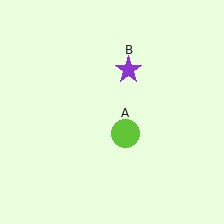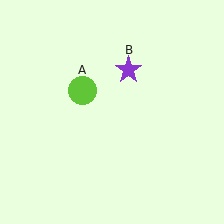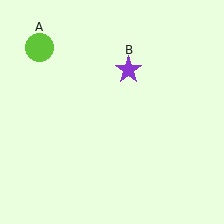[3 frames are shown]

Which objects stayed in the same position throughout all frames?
Purple star (object B) remained stationary.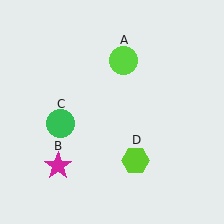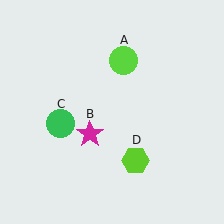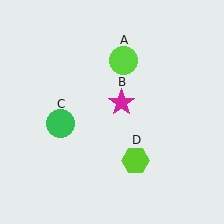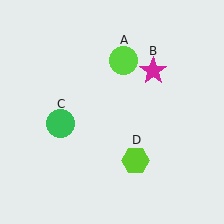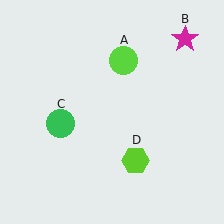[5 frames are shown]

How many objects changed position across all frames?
1 object changed position: magenta star (object B).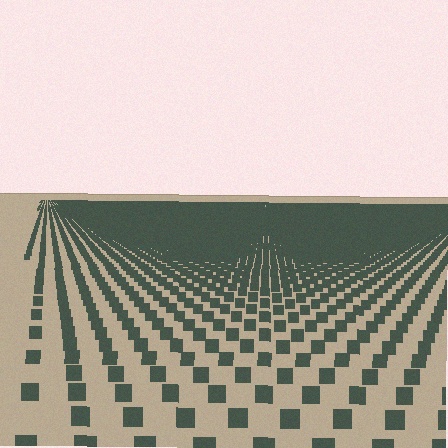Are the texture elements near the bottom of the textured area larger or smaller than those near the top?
Larger. Near the bottom, elements are closer to the viewer and appear at a bigger on-screen size.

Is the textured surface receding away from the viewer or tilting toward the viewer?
The surface is receding away from the viewer. Texture elements get smaller and denser toward the top.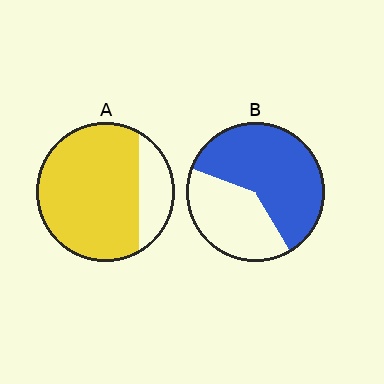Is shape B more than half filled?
Yes.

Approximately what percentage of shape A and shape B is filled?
A is approximately 80% and B is approximately 60%.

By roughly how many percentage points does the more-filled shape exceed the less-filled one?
By roughly 20 percentage points (A over B).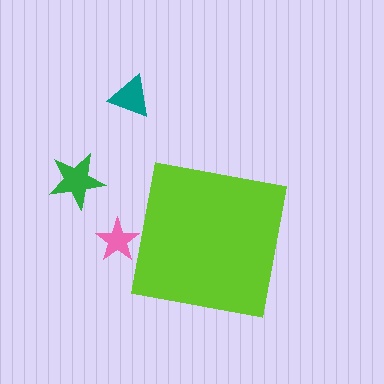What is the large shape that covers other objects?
A lime square.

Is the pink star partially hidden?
Yes, the pink star is partially hidden behind the lime square.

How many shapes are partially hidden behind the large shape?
1 shape is partially hidden.